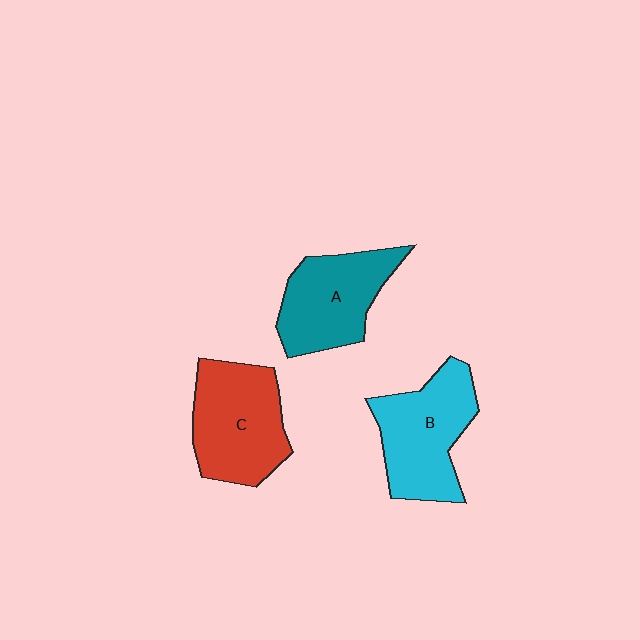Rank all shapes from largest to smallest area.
From largest to smallest: C (red), B (cyan), A (teal).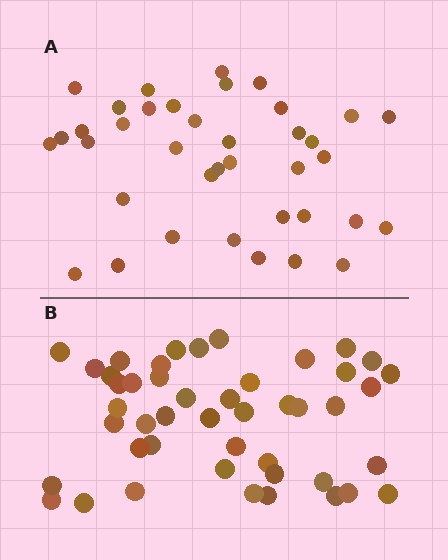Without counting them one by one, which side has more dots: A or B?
Region B (the bottom region) has more dots.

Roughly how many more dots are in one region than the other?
Region B has roughly 8 or so more dots than region A.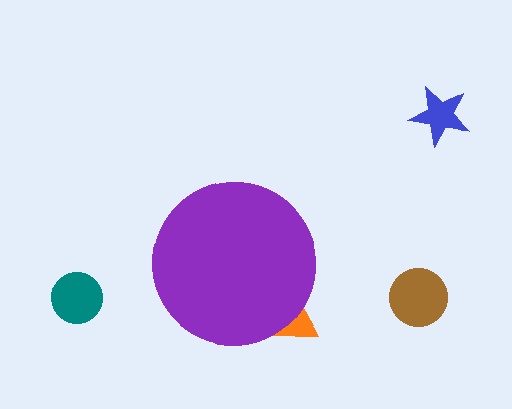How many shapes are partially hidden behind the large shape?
1 shape is partially hidden.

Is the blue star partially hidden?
No, the blue star is fully visible.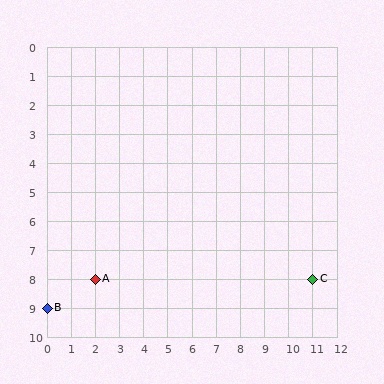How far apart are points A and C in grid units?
Points A and C are 9 columns apart.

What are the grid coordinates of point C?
Point C is at grid coordinates (11, 8).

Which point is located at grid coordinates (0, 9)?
Point B is at (0, 9).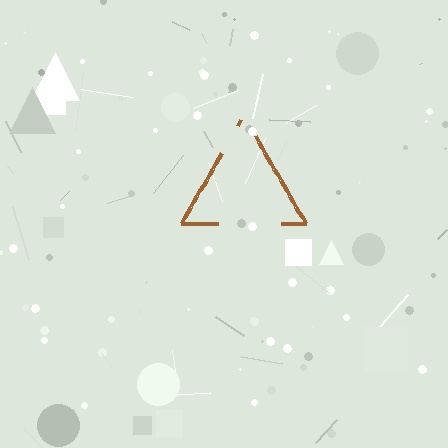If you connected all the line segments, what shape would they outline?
They would outline a triangle.